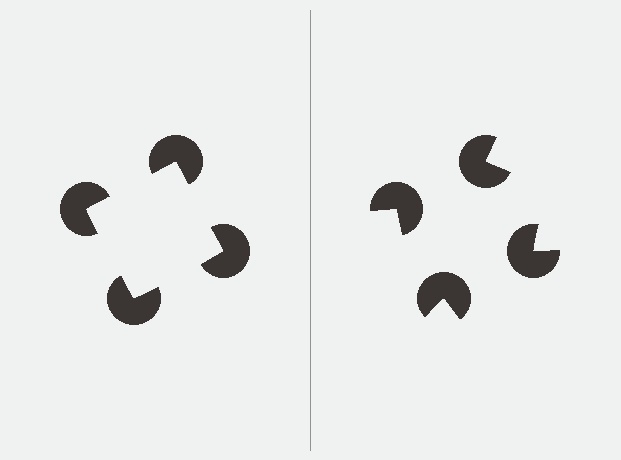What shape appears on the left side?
An illusory square.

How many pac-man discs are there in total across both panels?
8 — 4 on each side.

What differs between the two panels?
The pac-man discs are positioned identically on both sides; only the wedge orientations differ. On the left they align to a square; on the right they are misaligned.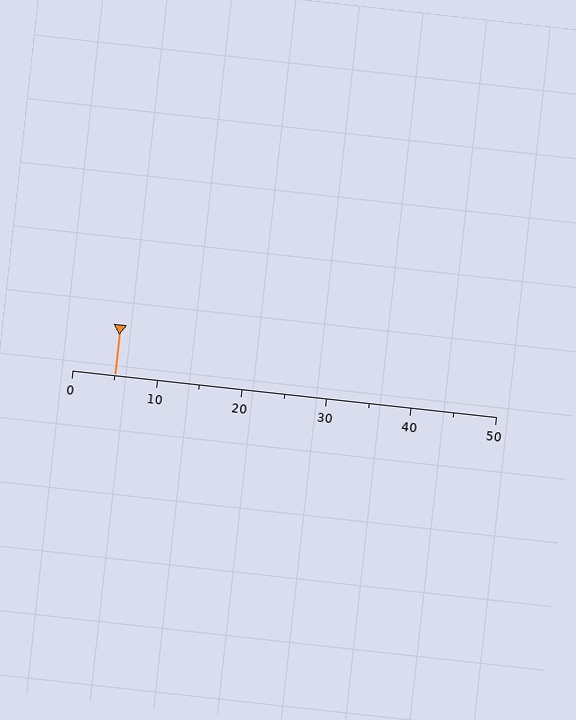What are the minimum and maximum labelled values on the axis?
The axis runs from 0 to 50.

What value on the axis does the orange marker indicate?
The marker indicates approximately 5.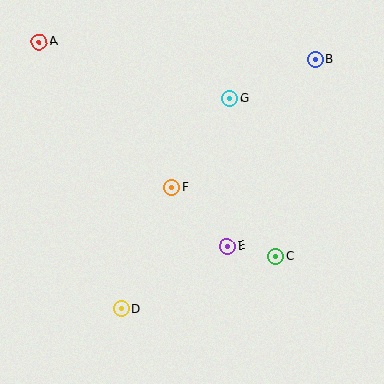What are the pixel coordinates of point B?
Point B is at (315, 59).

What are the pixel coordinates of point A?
Point A is at (39, 42).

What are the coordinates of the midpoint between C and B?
The midpoint between C and B is at (295, 158).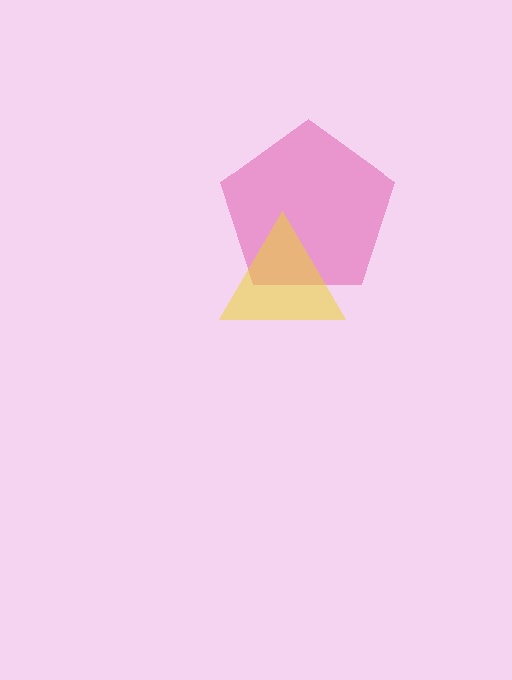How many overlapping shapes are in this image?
There are 2 overlapping shapes in the image.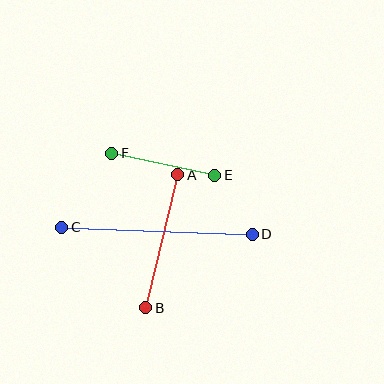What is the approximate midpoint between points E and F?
The midpoint is at approximately (163, 164) pixels.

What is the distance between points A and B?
The distance is approximately 136 pixels.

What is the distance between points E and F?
The distance is approximately 105 pixels.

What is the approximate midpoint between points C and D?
The midpoint is at approximately (157, 231) pixels.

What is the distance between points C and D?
The distance is approximately 191 pixels.